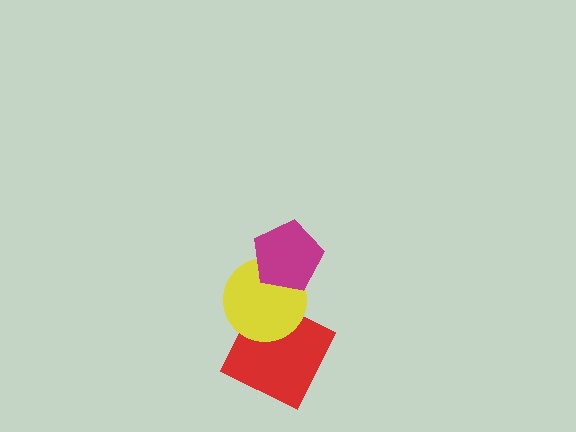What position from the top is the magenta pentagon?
The magenta pentagon is 1st from the top.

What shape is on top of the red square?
The yellow circle is on top of the red square.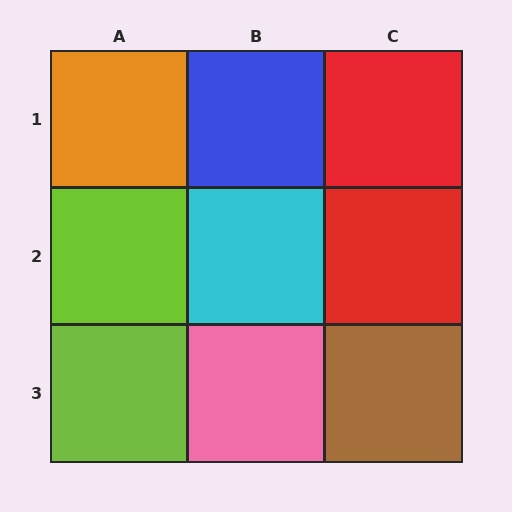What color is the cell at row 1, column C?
Red.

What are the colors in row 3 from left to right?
Lime, pink, brown.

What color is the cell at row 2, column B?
Cyan.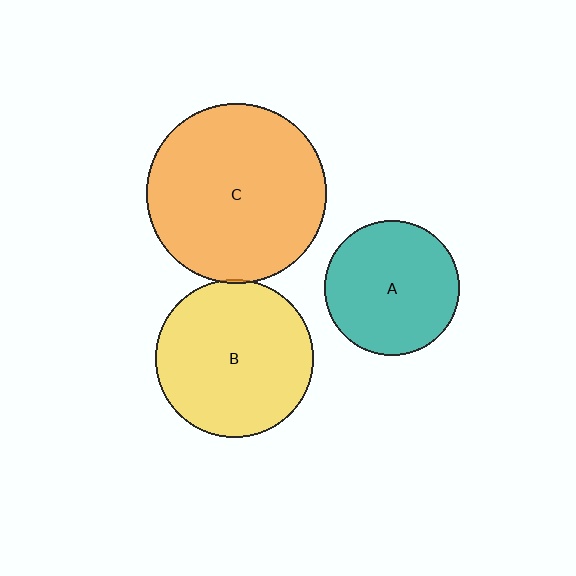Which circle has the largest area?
Circle C (orange).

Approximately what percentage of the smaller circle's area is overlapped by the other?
Approximately 5%.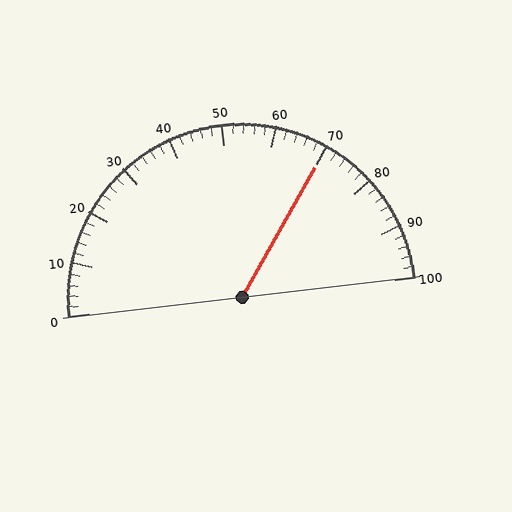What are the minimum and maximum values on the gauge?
The gauge ranges from 0 to 100.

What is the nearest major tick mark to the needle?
The nearest major tick mark is 70.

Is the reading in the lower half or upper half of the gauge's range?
The reading is in the upper half of the range (0 to 100).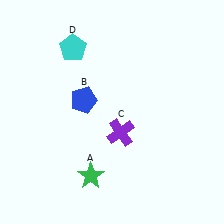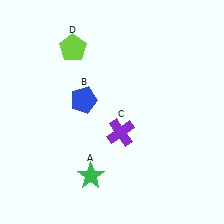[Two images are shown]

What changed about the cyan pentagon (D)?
In Image 1, D is cyan. In Image 2, it changed to lime.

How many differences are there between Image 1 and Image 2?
There is 1 difference between the two images.